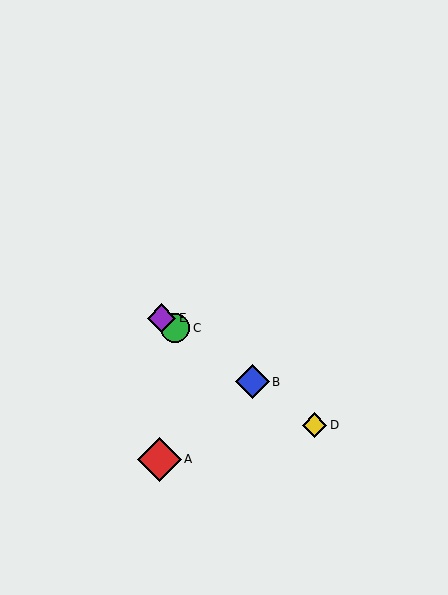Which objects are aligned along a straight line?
Objects B, C, D, E are aligned along a straight line.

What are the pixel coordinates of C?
Object C is at (175, 328).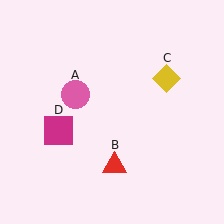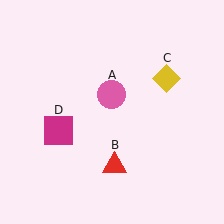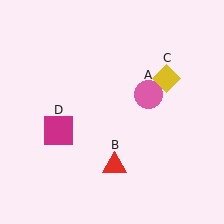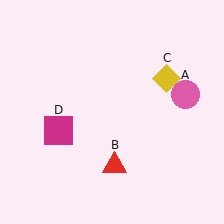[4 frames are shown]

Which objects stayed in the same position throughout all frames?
Red triangle (object B) and yellow diamond (object C) and magenta square (object D) remained stationary.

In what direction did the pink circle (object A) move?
The pink circle (object A) moved right.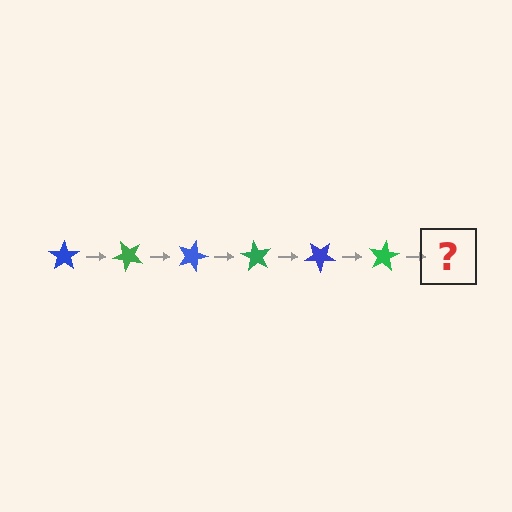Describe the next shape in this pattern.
It should be a blue star, rotated 270 degrees from the start.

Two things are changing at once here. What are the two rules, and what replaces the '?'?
The two rules are that it rotates 45 degrees each step and the color cycles through blue and green. The '?' should be a blue star, rotated 270 degrees from the start.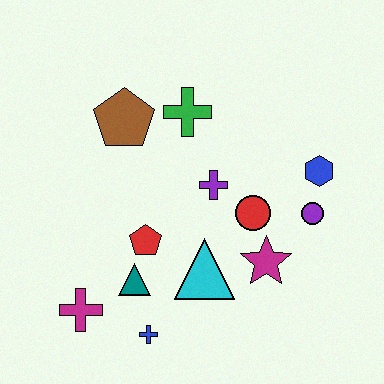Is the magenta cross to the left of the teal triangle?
Yes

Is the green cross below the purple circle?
No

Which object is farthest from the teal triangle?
The blue hexagon is farthest from the teal triangle.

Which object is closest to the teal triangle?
The red pentagon is closest to the teal triangle.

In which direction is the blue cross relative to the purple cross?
The blue cross is below the purple cross.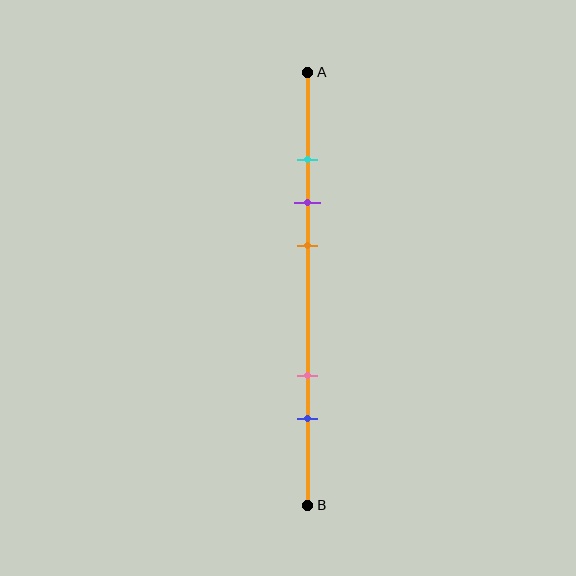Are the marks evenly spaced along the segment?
No, the marks are not evenly spaced.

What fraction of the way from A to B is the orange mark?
The orange mark is approximately 40% (0.4) of the way from A to B.